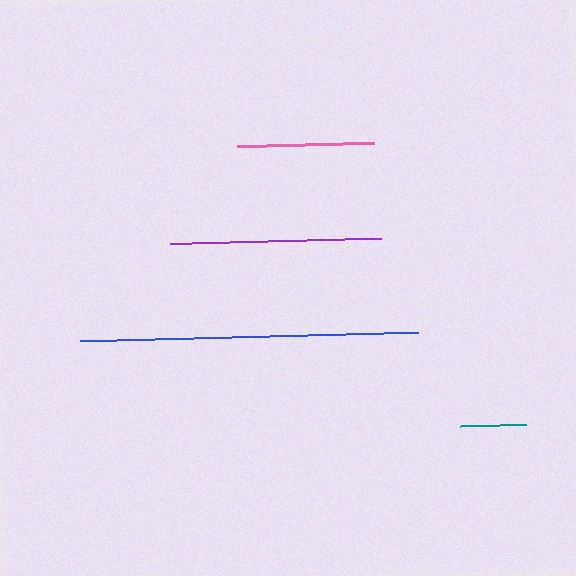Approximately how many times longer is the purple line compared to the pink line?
The purple line is approximately 1.5 times the length of the pink line.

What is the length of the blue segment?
The blue segment is approximately 338 pixels long.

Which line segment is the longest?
The blue line is the longest at approximately 338 pixels.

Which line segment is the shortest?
The teal line is the shortest at approximately 65 pixels.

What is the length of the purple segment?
The purple segment is approximately 211 pixels long.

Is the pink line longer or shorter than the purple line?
The purple line is longer than the pink line.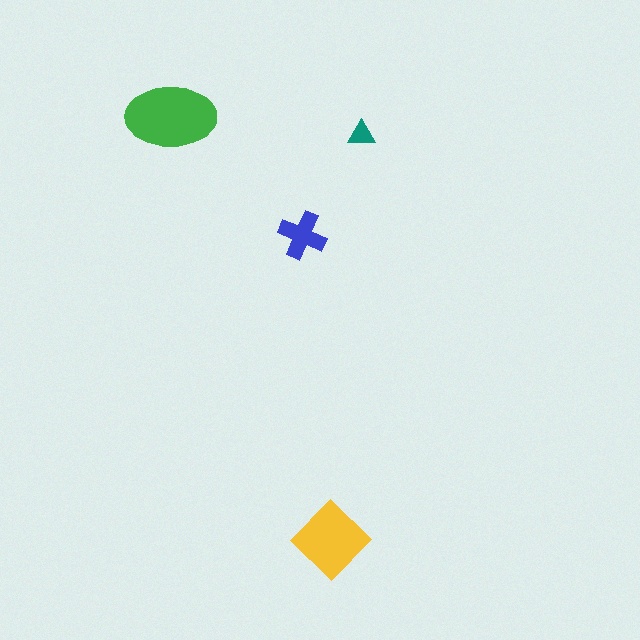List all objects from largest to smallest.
The green ellipse, the yellow diamond, the blue cross, the teal triangle.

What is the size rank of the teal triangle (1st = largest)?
4th.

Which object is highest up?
The green ellipse is topmost.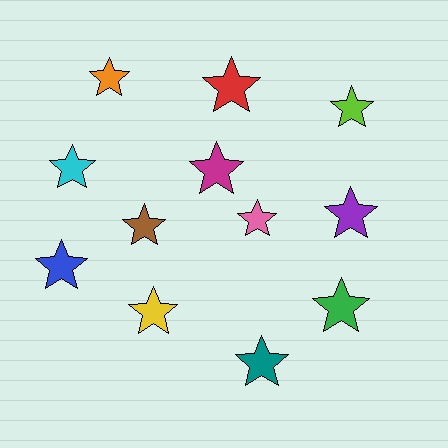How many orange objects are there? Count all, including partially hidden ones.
There is 1 orange object.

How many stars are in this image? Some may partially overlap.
There are 12 stars.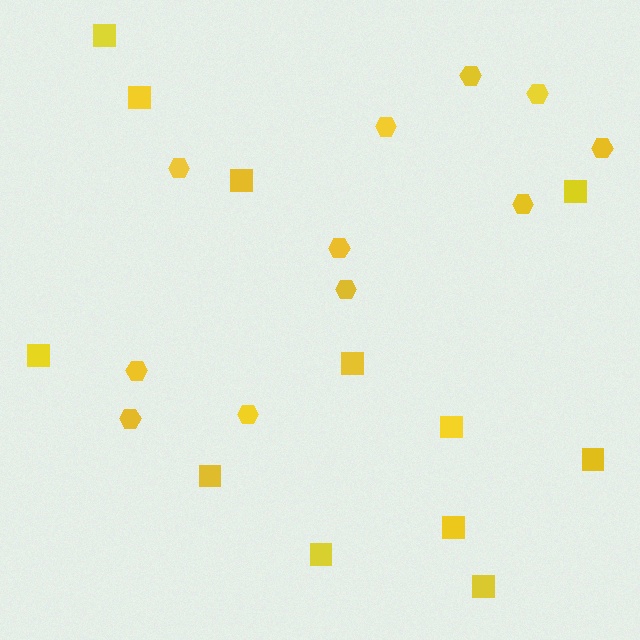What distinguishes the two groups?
There are 2 groups: one group of squares (12) and one group of hexagons (11).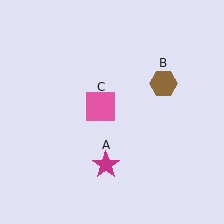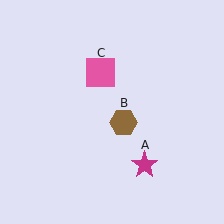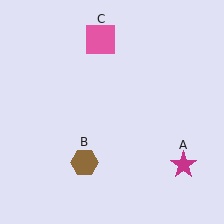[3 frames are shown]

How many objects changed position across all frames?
3 objects changed position: magenta star (object A), brown hexagon (object B), pink square (object C).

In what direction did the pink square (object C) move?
The pink square (object C) moved up.